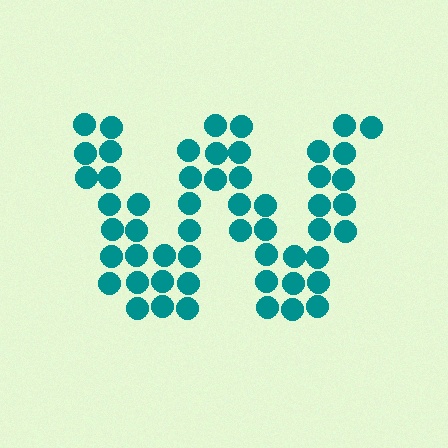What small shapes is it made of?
It is made of small circles.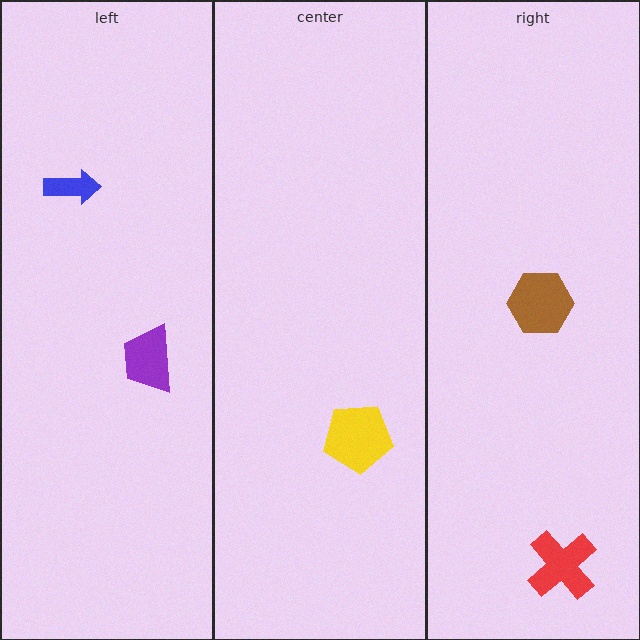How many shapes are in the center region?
1.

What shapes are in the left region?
The purple trapezoid, the blue arrow.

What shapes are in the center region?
The yellow pentagon.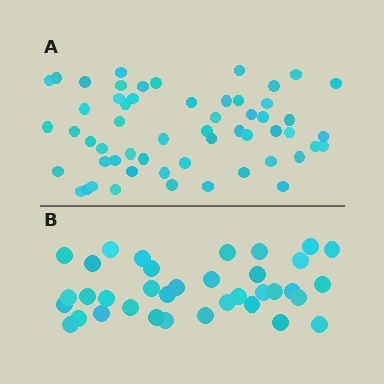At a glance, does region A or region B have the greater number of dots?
Region A (the top region) has more dots.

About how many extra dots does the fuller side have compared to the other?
Region A has approximately 20 more dots than region B.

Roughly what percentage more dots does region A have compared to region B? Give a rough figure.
About 55% more.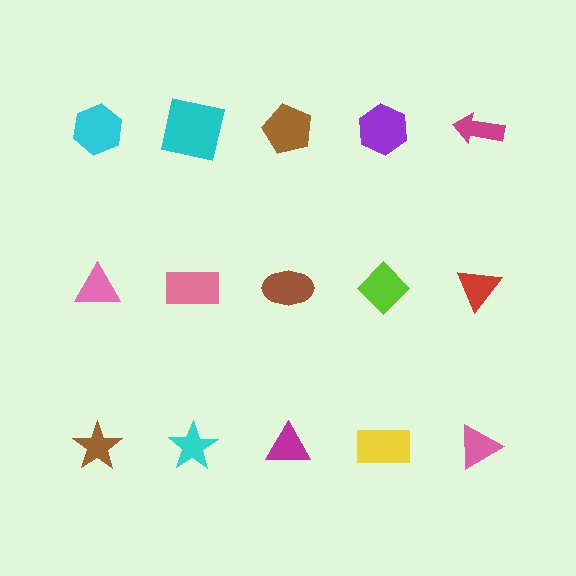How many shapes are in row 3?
5 shapes.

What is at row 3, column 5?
A pink triangle.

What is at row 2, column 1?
A pink triangle.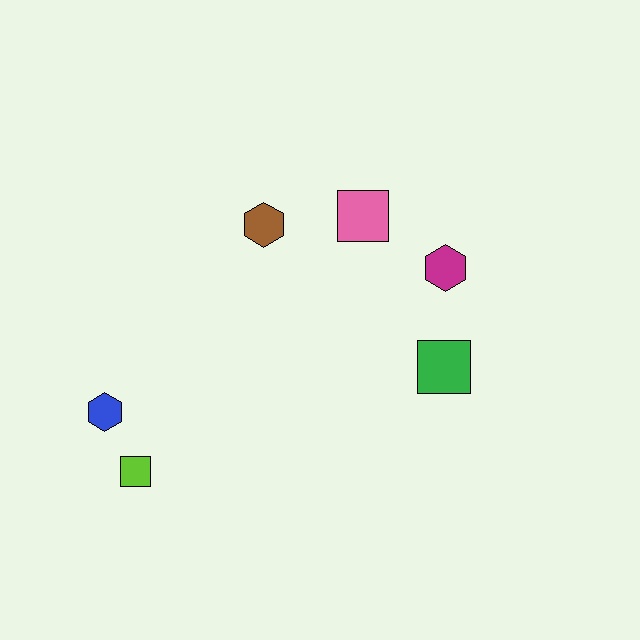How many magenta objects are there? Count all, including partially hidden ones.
There is 1 magenta object.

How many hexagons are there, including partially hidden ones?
There are 3 hexagons.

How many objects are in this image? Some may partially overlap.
There are 6 objects.